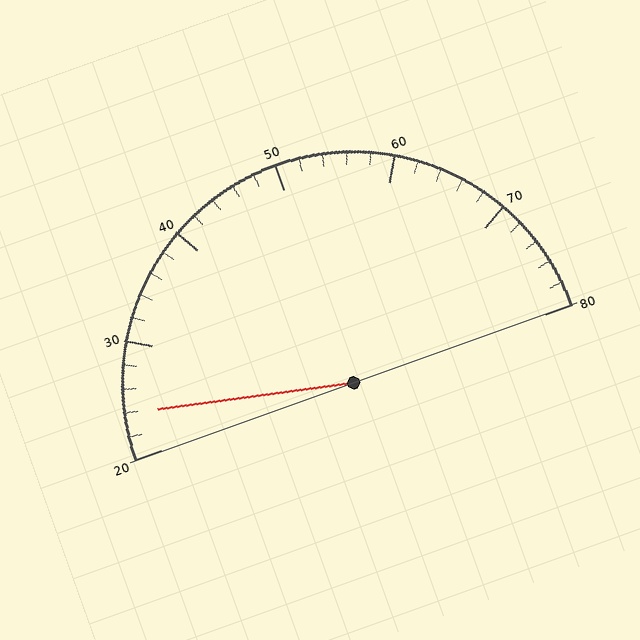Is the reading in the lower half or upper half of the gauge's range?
The reading is in the lower half of the range (20 to 80).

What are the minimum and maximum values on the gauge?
The gauge ranges from 20 to 80.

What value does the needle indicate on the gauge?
The needle indicates approximately 24.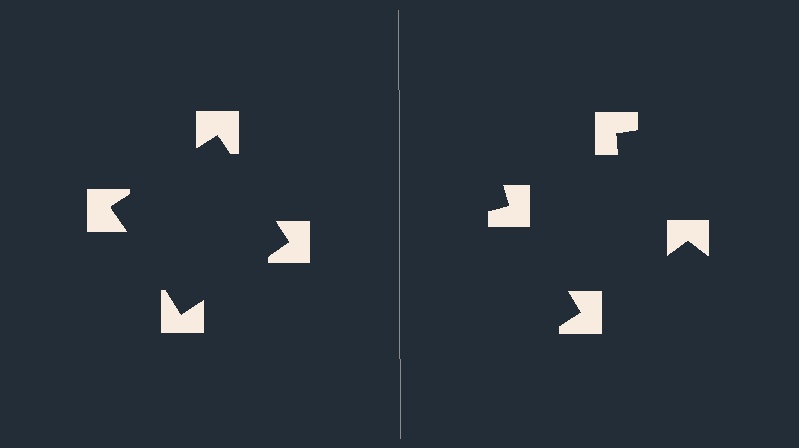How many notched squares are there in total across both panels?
8 — 4 on each side.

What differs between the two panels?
The notched squares are positioned identically on both sides; only the wedge orientations differ. On the left they align to a square; on the right they are misaligned.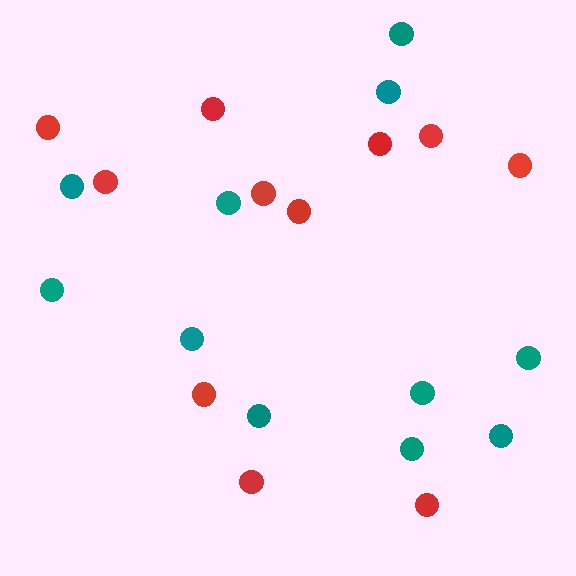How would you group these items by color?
There are 2 groups: one group of teal circles (11) and one group of red circles (11).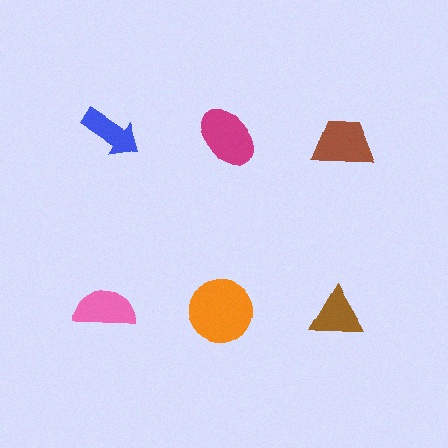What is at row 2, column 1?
A pink semicircle.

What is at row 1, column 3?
A brown trapezoid.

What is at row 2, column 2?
An orange circle.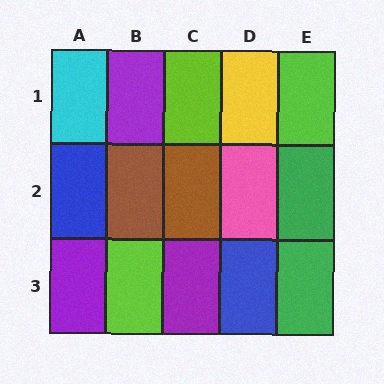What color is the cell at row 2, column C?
Brown.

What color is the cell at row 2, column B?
Brown.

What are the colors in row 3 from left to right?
Purple, lime, purple, blue, green.